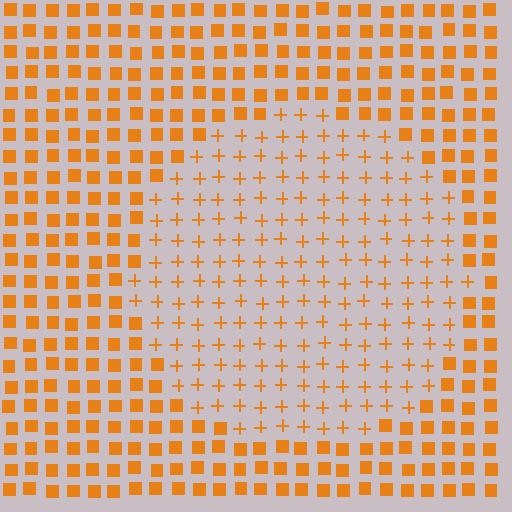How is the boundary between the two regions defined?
The boundary is defined by a change in element shape: plus signs inside vs. squares outside. All elements share the same color and spacing.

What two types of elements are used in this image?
The image uses plus signs inside the circle region and squares outside it.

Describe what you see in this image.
The image is filled with small orange elements arranged in a uniform grid. A circle-shaped region contains plus signs, while the surrounding area contains squares. The boundary is defined purely by the change in element shape.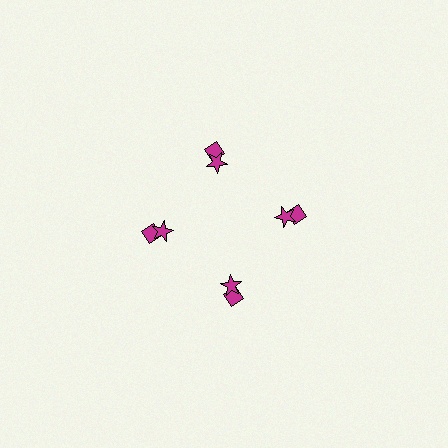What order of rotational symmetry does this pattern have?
This pattern has 4-fold rotational symmetry.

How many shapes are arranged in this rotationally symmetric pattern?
There are 8 shapes, arranged in 4 groups of 2.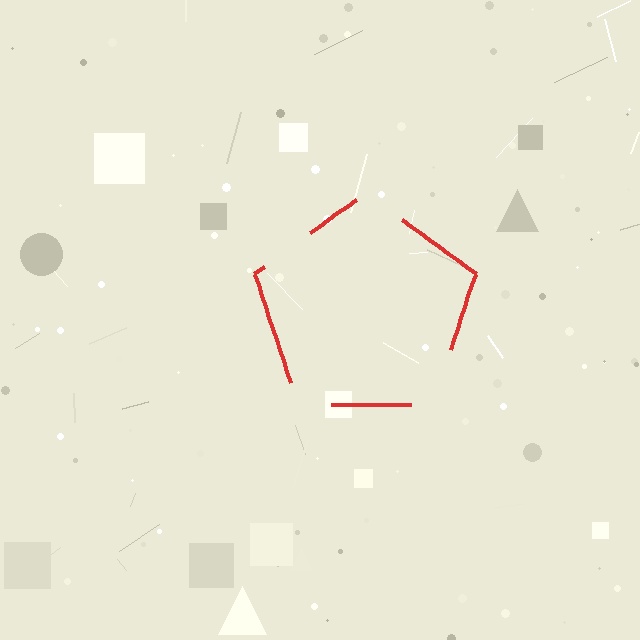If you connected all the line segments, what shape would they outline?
They would outline a pentagon.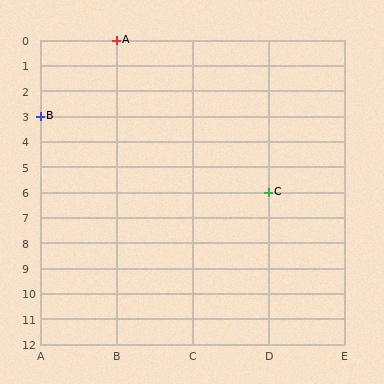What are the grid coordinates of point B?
Point B is at grid coordinates (A, 3).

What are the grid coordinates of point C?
Point C is at grid coordinates (D, 6).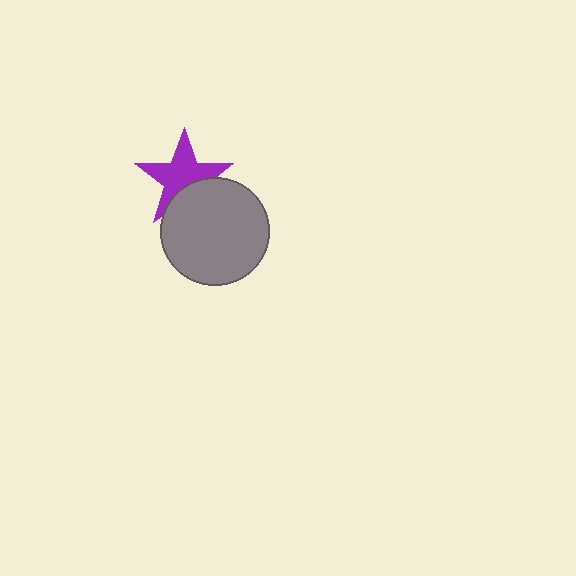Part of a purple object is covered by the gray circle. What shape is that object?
It is a star.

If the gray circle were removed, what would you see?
You would see the complete purple star.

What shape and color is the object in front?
The object in front is a gray circle.